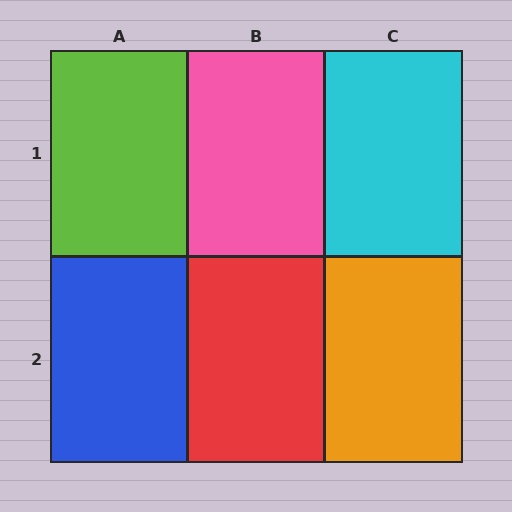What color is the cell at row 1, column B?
Pink.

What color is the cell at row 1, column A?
Lime.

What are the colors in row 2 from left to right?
Blue, red, orange.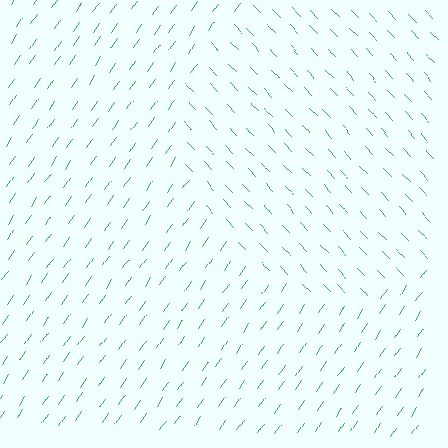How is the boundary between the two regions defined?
The boundary is defined purely by a change in line orientation (approximately 78 degrees difference). All lines are the same color and thickness.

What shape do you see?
I see a circle.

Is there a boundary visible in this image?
Yes, there is a texture boundary formed by a change in line orientation.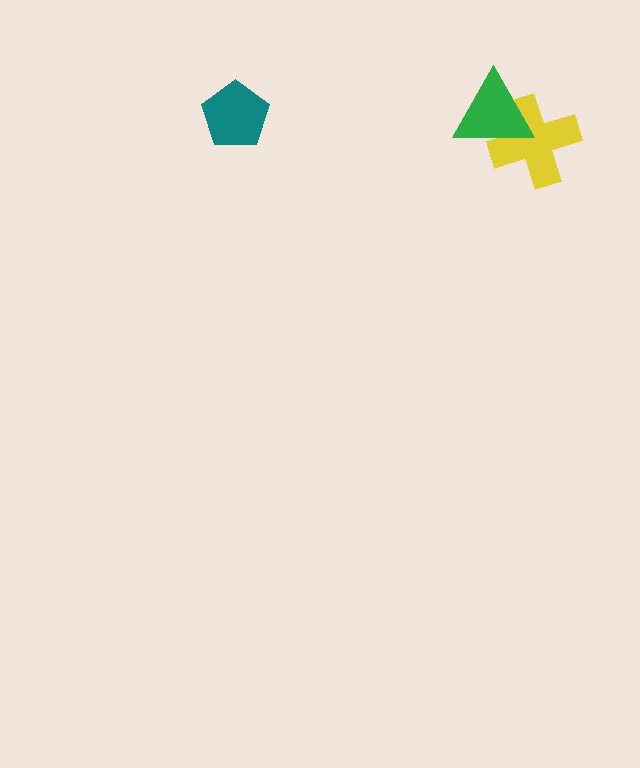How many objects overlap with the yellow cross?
1 object overlaps with the yellow cross.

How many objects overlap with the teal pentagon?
0 objects overlap with the teal pentagon.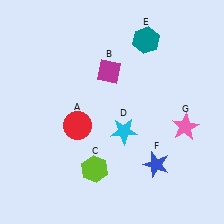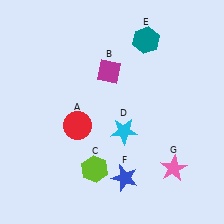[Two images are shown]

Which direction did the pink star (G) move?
The pink star (G) moved down.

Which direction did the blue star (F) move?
The blue star (F) moved left.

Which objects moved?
The objects that moved are: the blue star (F), the pink star (G).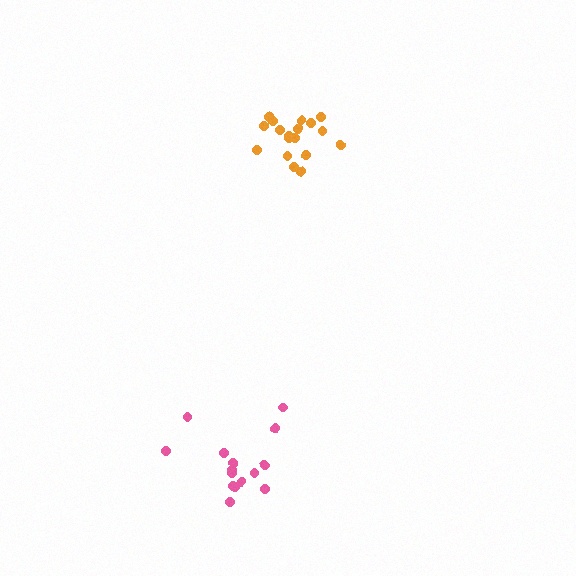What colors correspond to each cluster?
The clusters are colored: pink, orange.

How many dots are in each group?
Group 1: 15 dots, Group 2: 18 dots (33 total).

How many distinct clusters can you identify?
There are 2 distinct clusters.